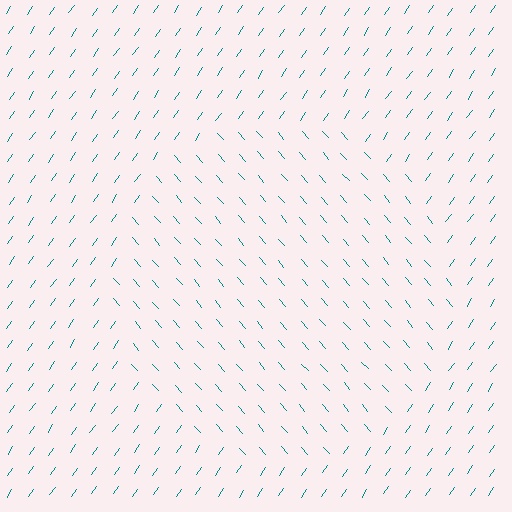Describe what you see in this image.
The image is filled with small teal line segments. A circle region in the image has lines oriented differently from the surrounding lines, creating a visible texture boundary.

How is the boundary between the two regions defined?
The boundary is defined purely by a change in line orientation (approximately 76 degrees difference). All lines are the same color and thickness.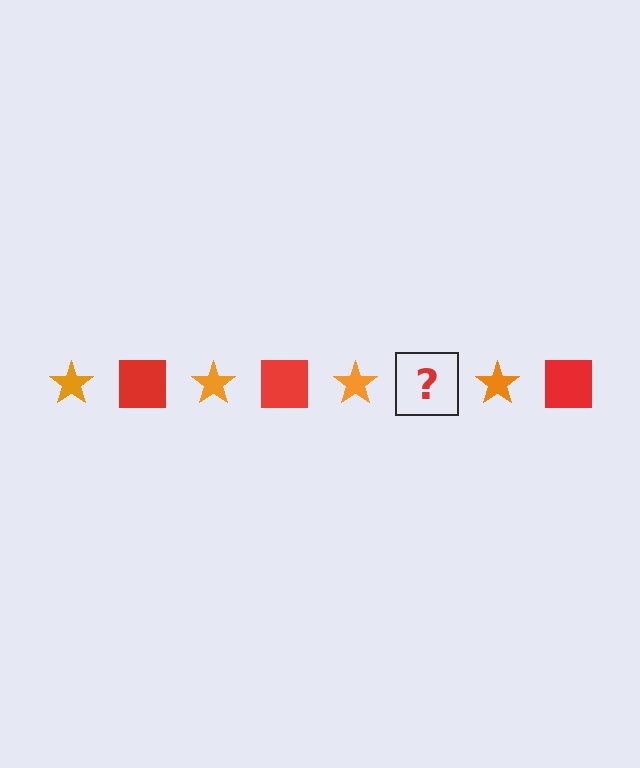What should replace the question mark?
The question mark should be replaced with a red square.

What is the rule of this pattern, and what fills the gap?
The rule is that the pattern alternates between orange star and red square. The gap should be filled with a red square.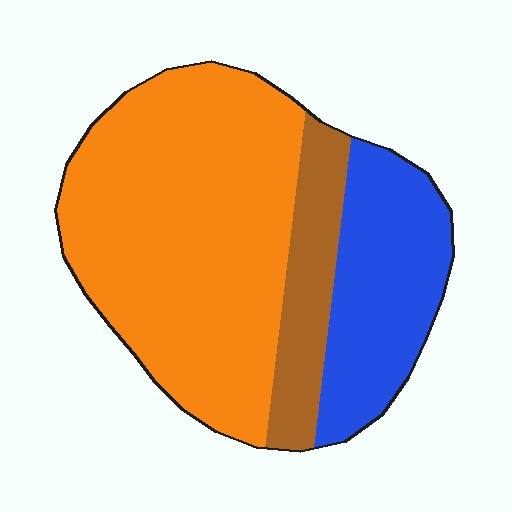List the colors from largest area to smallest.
From largest to smallest: orange, blue, brown.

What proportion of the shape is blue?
Blue takes up about one quarter (1/4) of the shape.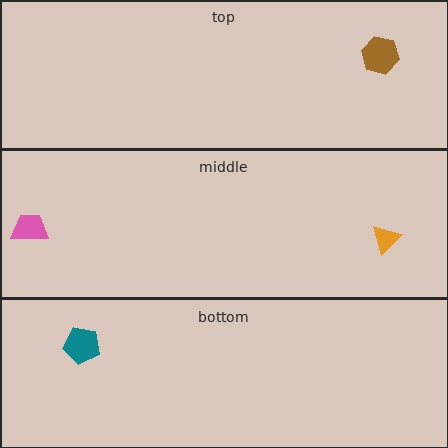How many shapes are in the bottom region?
1.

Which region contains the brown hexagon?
The top region.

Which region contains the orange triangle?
The middle region.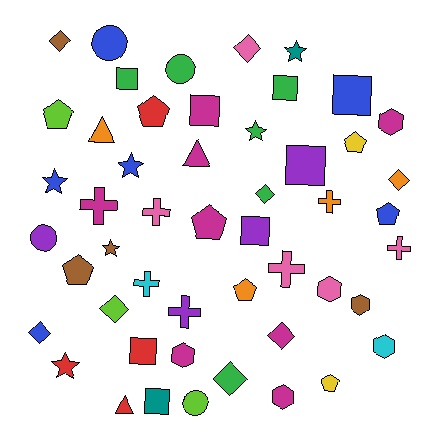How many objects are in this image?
There are 50 objects.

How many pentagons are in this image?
There are 8 pentagons.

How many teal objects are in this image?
There are 2 teal objects.